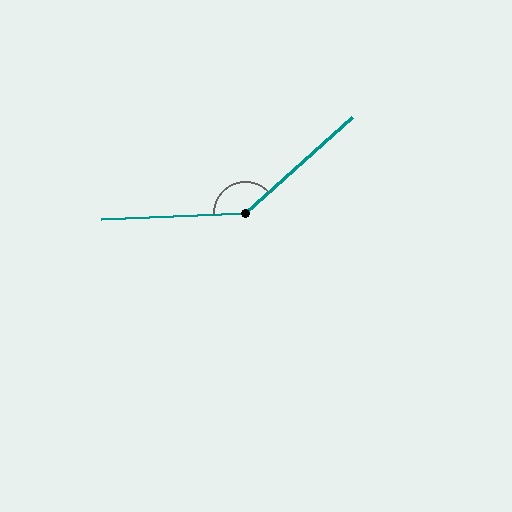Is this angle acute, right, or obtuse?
It is obtuse.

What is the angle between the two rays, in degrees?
Approximately 140 degrees.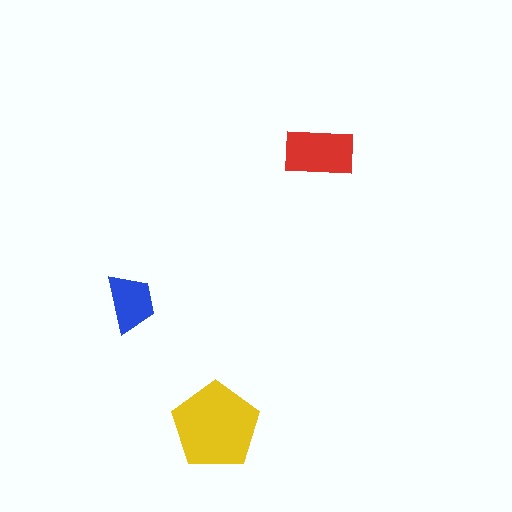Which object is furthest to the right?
The red rectangle is rightmost.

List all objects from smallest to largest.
The blue trapezoid, the red rectangle, the yellow pentagon.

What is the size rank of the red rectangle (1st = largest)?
2nd.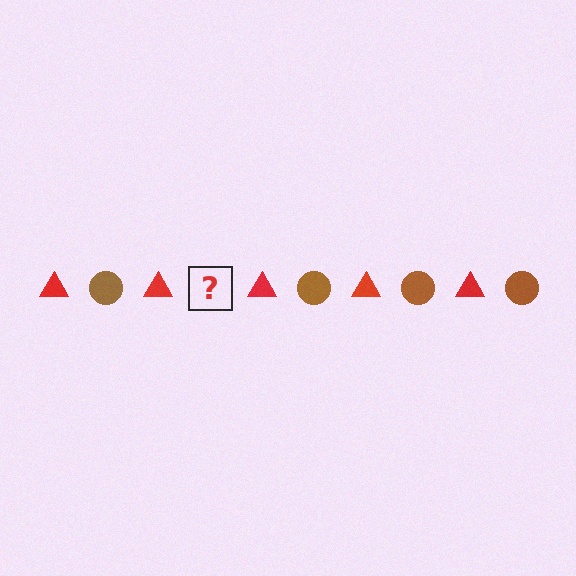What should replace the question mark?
The question mark should be replaced with a brown circle.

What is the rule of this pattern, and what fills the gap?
The rule is that the pattern alternates between red triangle and brown circle. The gap should be filled with a brown circle.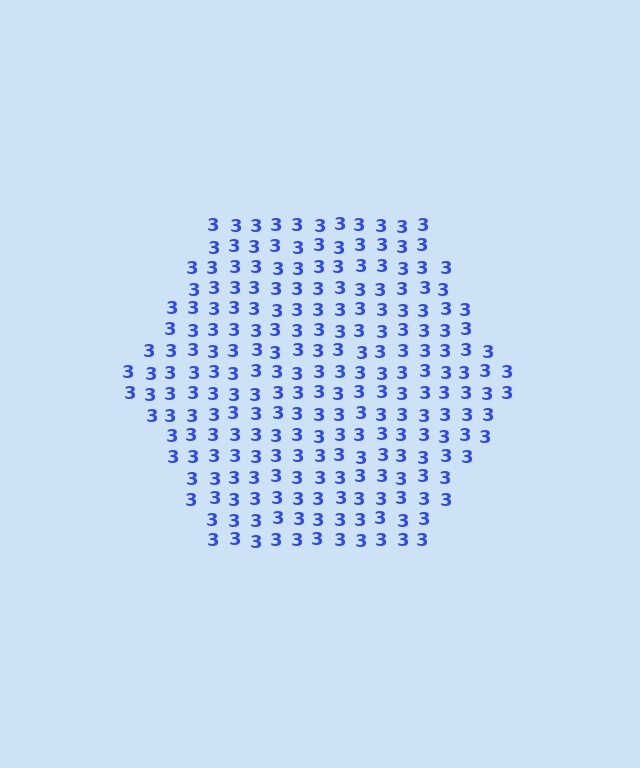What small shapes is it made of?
It is made of small digit 3's.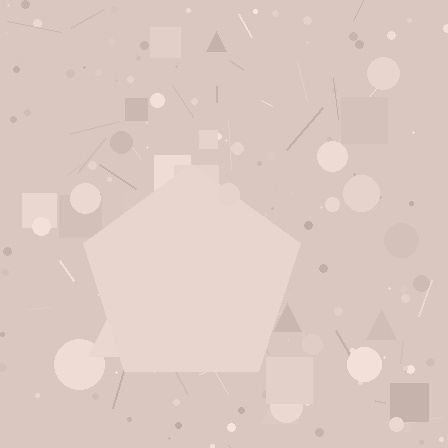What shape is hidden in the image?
A pentagon is hidden in the image.